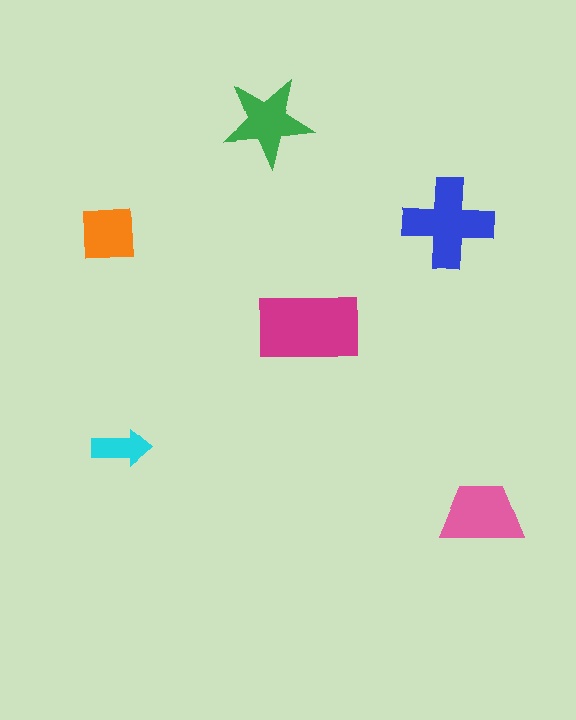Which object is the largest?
The magenta rectangle.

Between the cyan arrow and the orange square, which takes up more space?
The orange square.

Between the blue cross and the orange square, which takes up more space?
The blue cross.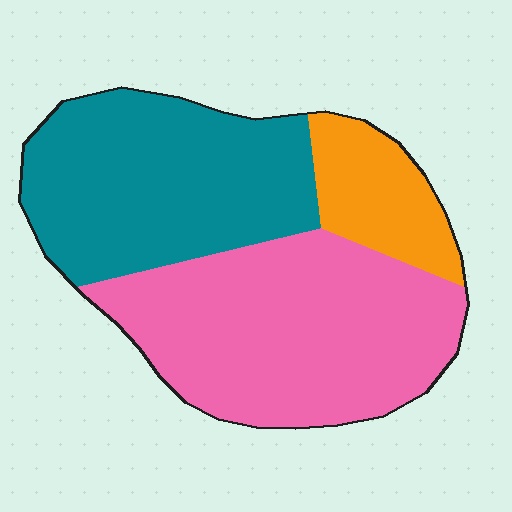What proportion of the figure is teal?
Teal takes up about two fifths (2/5) of the figure.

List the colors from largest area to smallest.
From largest to smallest: pink, teal, orange.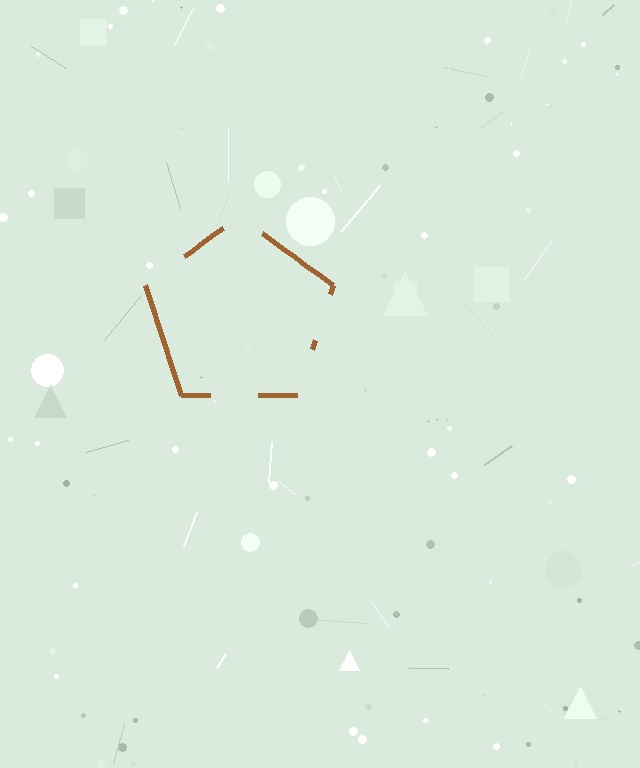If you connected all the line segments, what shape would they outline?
They would outline a pentagon.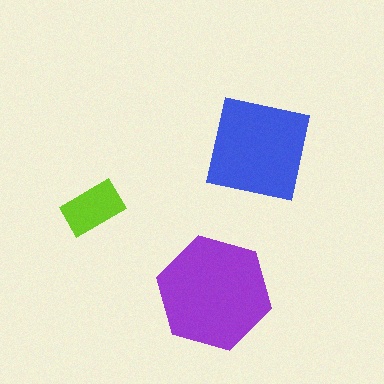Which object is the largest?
The purple hexagon.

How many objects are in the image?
There are 3 objects in the image.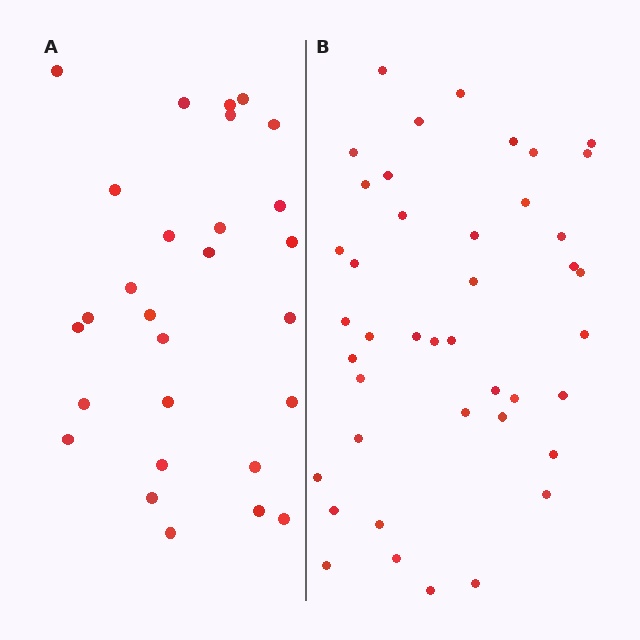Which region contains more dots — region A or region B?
Region B (the right region) has more dots.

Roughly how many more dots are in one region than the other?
Region B has approximately 15 more dots than region A.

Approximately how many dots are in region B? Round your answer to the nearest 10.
About 40 dots. (The exact count is 42, which rounds to 40.)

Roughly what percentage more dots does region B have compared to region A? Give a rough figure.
About 50% more.